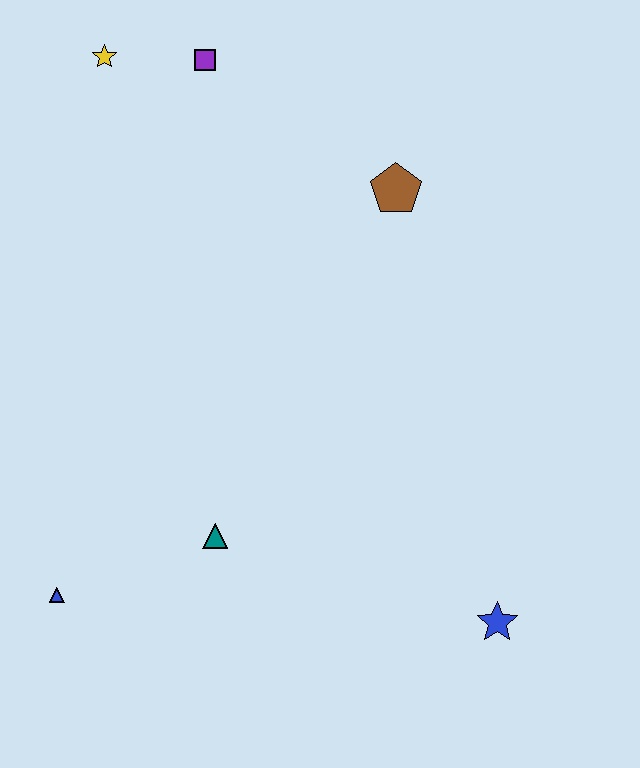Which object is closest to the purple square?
The yellow star is closest to the purple square.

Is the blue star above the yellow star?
No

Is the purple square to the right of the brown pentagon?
No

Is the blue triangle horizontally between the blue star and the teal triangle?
No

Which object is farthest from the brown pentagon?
The blue triangle is farthest from the brown pentagon.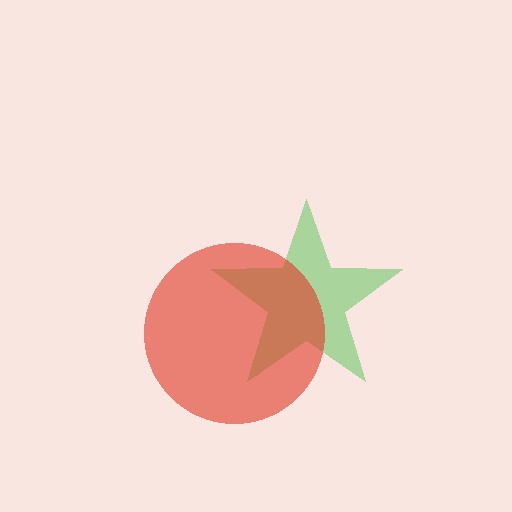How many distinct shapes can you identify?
There are 2 distinct shapes: a green star, a red circle.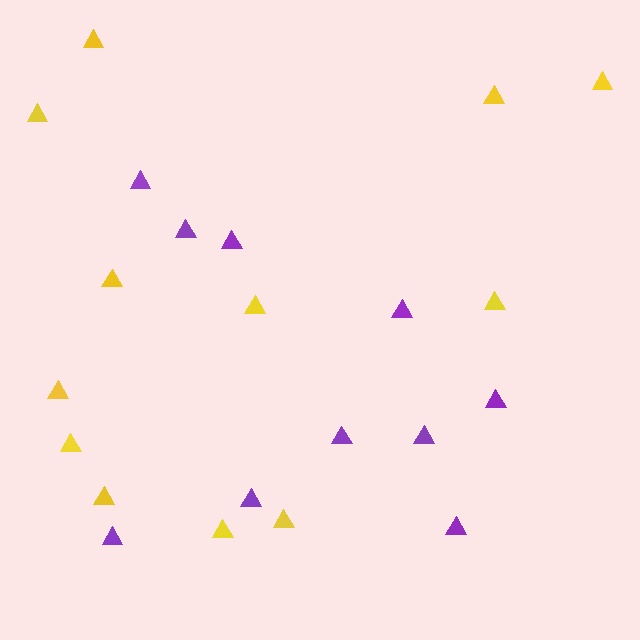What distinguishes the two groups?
There are 2 groups: one group of purple triangles (10) and one group of yellow triangles (12).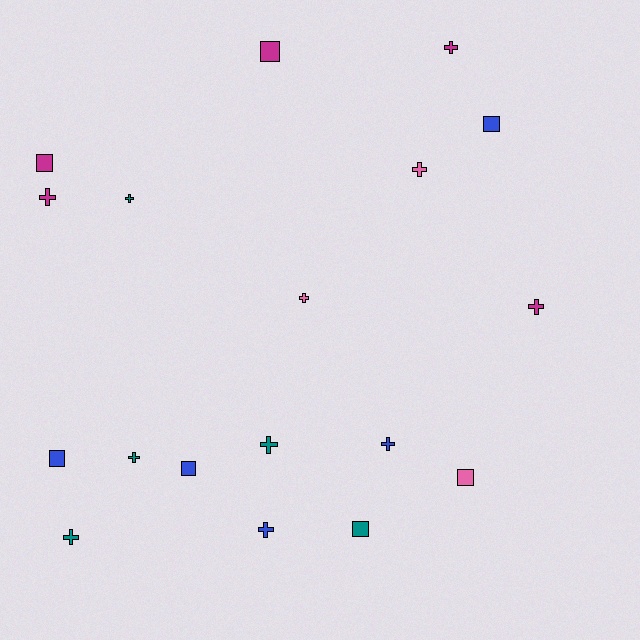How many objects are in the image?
There are 18 objects.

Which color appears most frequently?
Teal, with 5 objects.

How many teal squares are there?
There is 1 teal square.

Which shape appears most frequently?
Cross, with 11 objects.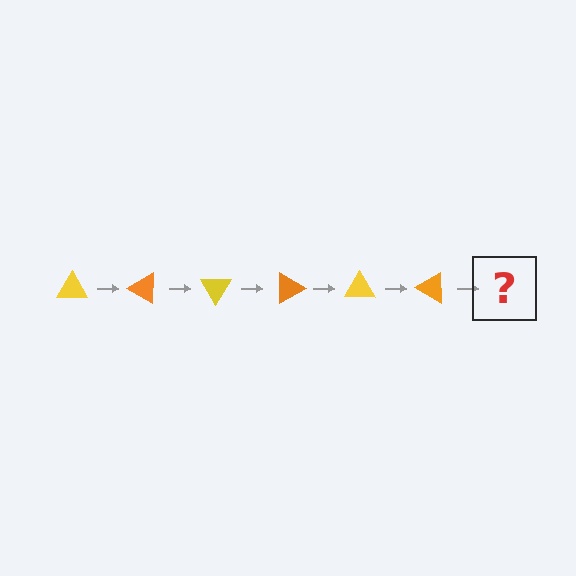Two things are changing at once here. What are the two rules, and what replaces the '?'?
The two rules are that it rotates 30 degrees each step and the color cycles through yellow and orange. The '?' should be a yellow triangle, rotated 180 degrees from the start.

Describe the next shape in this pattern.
It should be a yellow triangle, rotated 180 degrees from the start.